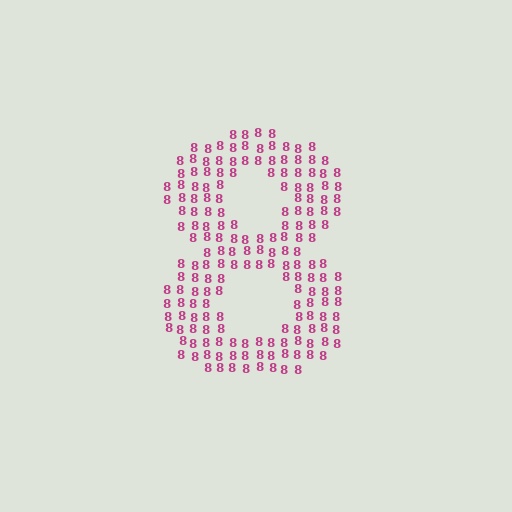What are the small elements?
The small elements are digit 8's.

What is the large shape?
The large shape is the digit 8.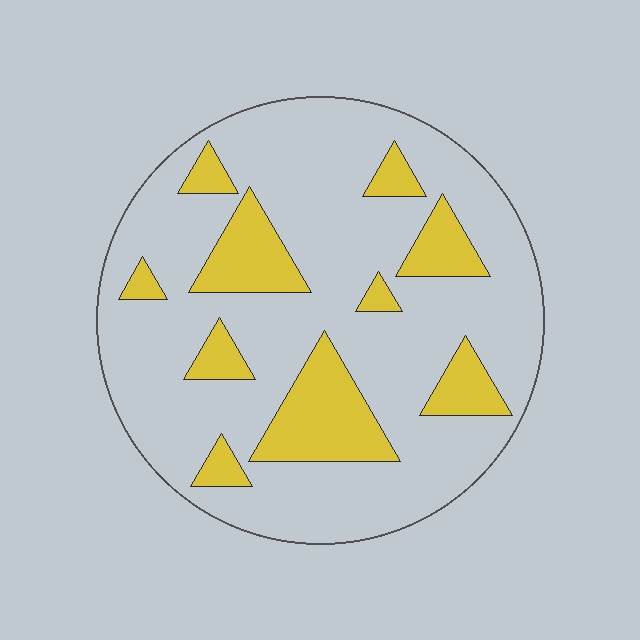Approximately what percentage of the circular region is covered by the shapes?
Approximately 20%.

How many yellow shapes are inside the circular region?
10.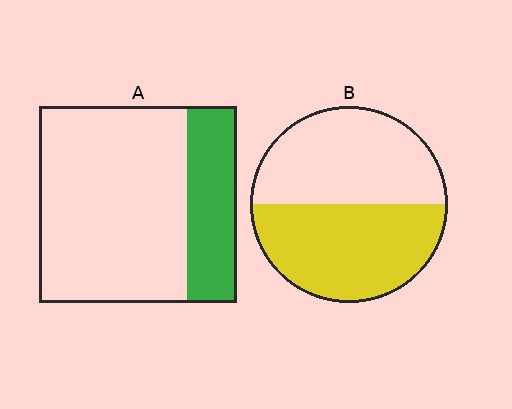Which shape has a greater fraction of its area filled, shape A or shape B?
Shape B.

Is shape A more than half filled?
No.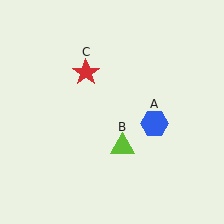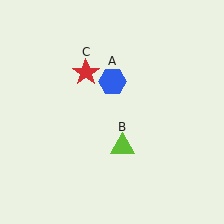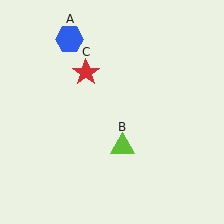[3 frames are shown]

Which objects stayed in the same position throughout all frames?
Lime triangle (object B) and red star (object C) remained stationary.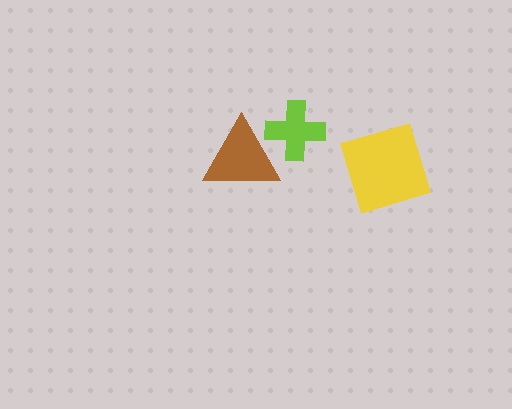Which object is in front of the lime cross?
The brown triangle is in front of the lime cross.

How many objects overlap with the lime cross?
1 object overlaps with the lime cross.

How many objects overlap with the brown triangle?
1 object overlaps with the brown triangle.